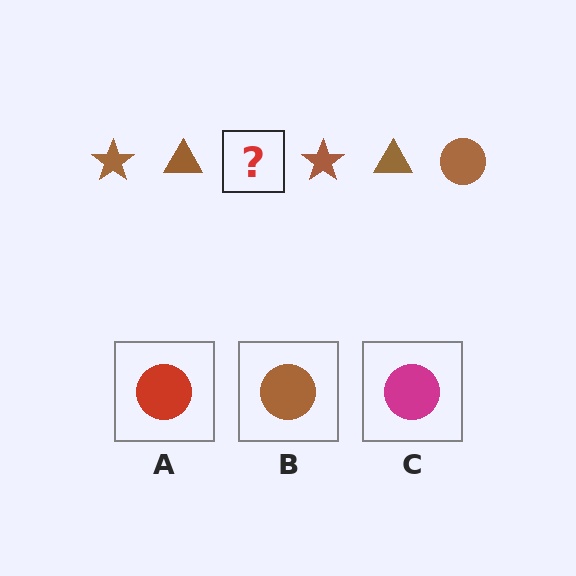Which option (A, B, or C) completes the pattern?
B.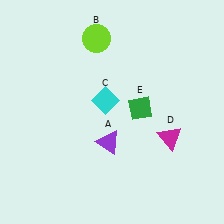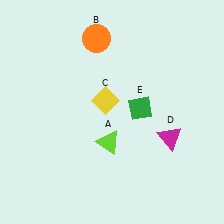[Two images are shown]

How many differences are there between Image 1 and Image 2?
There are 3 differences between the two images.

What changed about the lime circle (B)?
In Image 1, B is lime. In Image 2, it changed to orange.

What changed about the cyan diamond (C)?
In Image 1, C is cyan. In Image 2, it changed to yellow.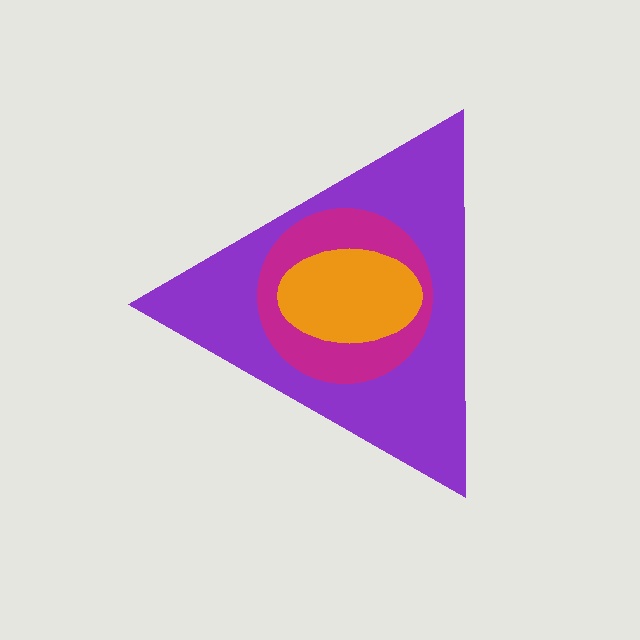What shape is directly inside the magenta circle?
The orange ellipse.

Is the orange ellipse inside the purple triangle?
Yes.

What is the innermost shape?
The orange ellipse.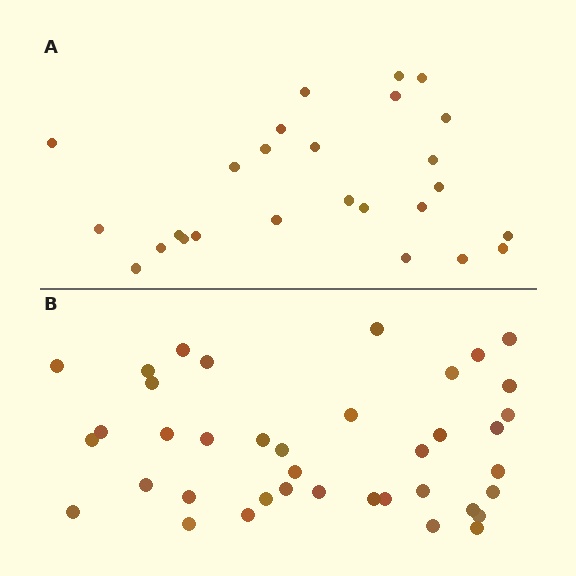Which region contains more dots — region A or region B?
Region B (the bottom region) has more dots.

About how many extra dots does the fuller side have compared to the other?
Region B has approximately 15 more dots than region A.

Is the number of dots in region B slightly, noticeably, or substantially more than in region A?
Region B has substantially more. The ratio is roughly 1.5 to 1.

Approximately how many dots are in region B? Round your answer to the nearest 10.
About 40 dots. (The exact count is 39, which rounds to 40.)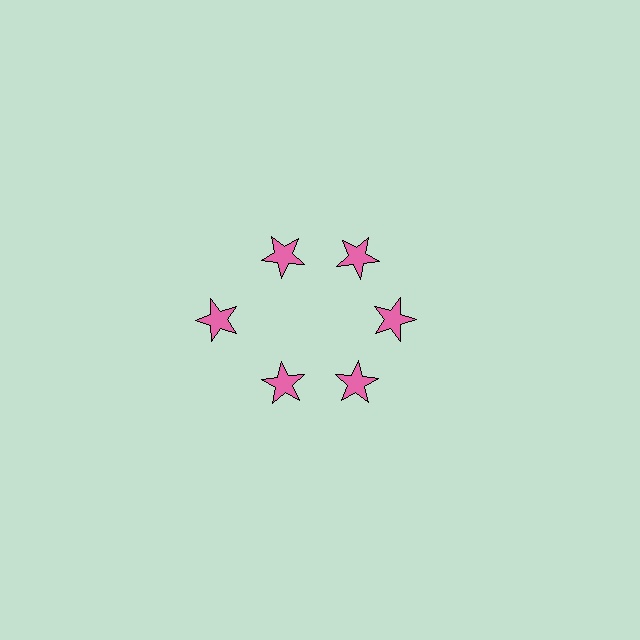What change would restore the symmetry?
The symmetry would be restored by moving it inward, back onto the ring so that all 6 stars sit at equal angles and equal distance from the center.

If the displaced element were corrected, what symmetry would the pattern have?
It would have 6-fold rotational symmetry — the pattern would map onto itself every 60 degrees.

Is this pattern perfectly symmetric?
No. The 6 pink stars are arranged in a ring, but one element near the 9 o'clock position is pushed outward from the center, breaking the 6-fold rotational symmetry.